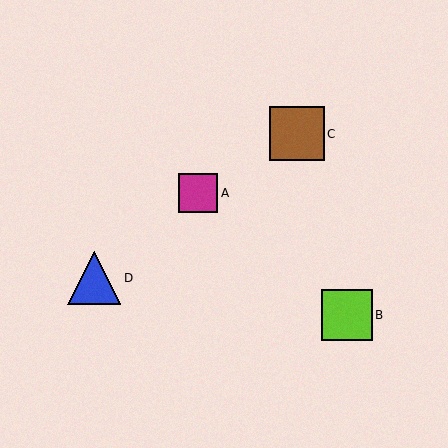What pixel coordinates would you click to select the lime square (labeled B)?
Click at (347, 315) to select the lime square B.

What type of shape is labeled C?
Shape C is a brown square.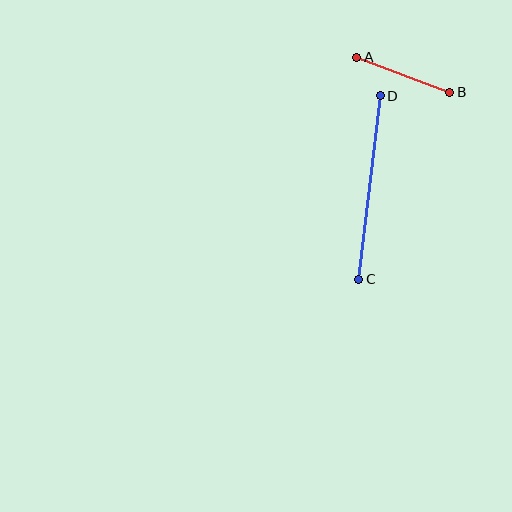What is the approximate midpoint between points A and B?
The midpoint is at approximately (403, 75) pixels.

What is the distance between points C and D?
The distance is approximately 185 pixels.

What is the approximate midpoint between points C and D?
The midpoint is at approximately (369, 187) pixels.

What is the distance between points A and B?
The distance is approximately 100 pixels.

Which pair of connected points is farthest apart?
Points C and D are farthest apart.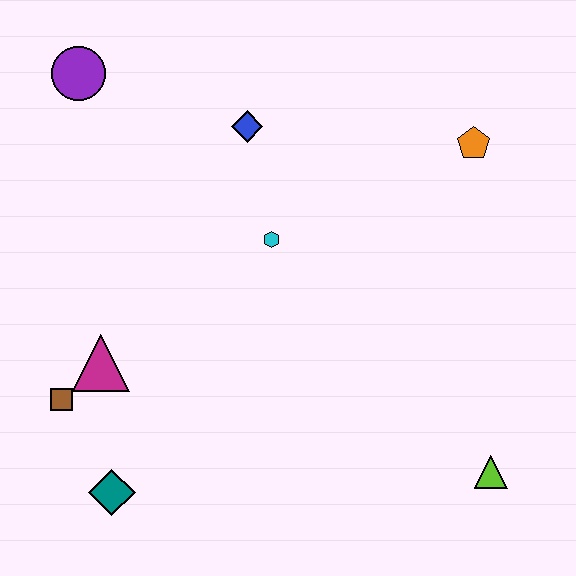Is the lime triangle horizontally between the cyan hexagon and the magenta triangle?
No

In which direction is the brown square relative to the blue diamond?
The brown square is below the blue diamond.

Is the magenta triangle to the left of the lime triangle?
Yes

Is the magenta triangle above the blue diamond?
No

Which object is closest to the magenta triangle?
The brown square is closest to the magenta triangle.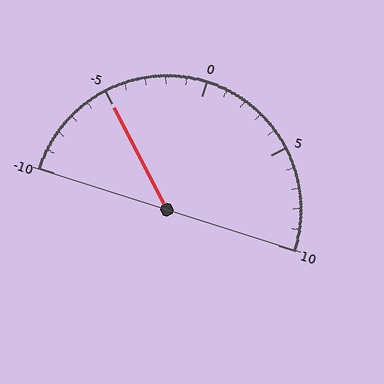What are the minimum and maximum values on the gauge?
The gauge ranges from -10 to 10.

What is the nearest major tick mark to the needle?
The nearest major tick mark is -5.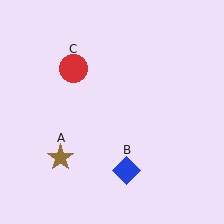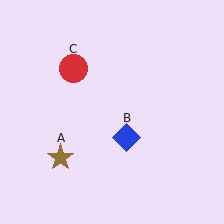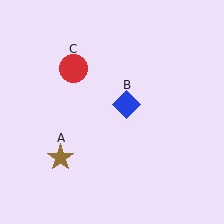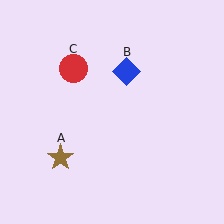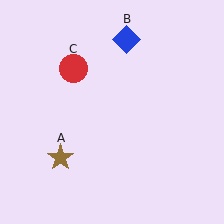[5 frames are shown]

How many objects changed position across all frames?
1 object changed position: blue diamond (object B).